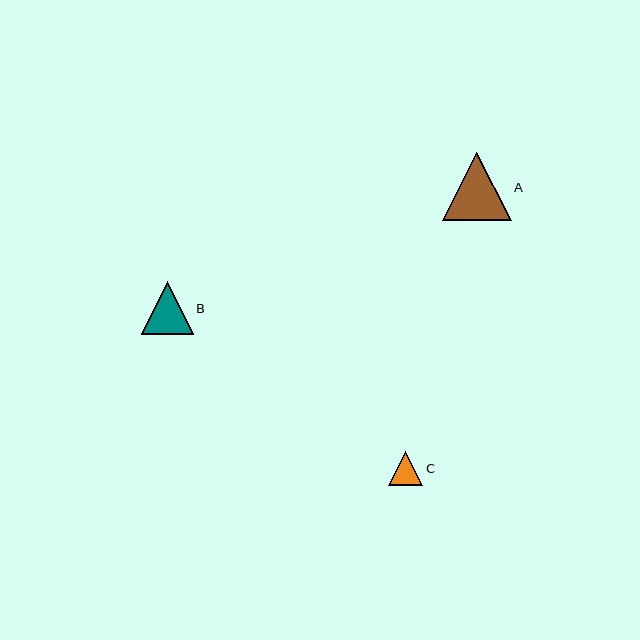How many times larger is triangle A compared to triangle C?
Triangle A is approximately 2.0 times the size of triangle C.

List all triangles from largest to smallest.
From largest to smallest: A, B, C.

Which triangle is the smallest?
Triangle C is the smallest with a size of approximately 34 pixels.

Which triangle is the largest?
Triangle A is the largest with a size of approximately 68 pixels.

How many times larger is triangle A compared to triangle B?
Triangle A is approximately 1.3 times the size of triangle B.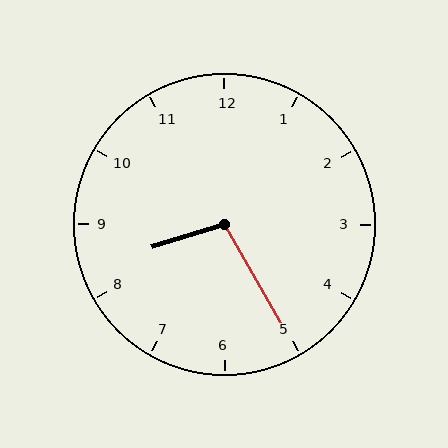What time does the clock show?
8:25.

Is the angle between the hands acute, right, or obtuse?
It is obtuse.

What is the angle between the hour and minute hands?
Approximately 102 degrees.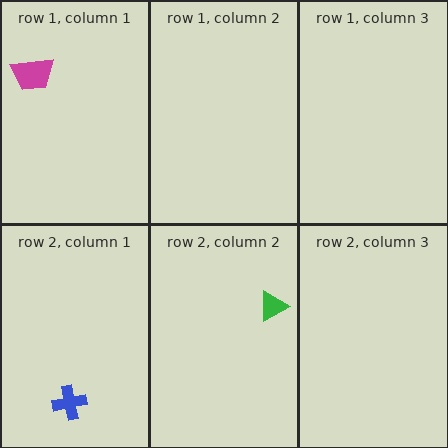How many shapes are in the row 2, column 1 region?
1.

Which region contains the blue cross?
The row 2, column 1 region.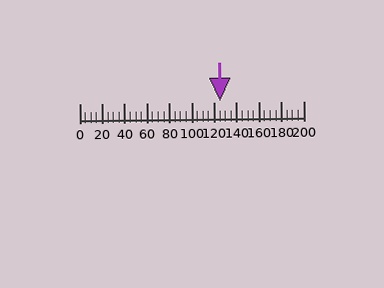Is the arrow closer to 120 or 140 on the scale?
The arrow is closer to 120.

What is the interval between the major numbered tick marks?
The major tick marks are spaced 20 units apart.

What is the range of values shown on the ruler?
The ruler shows values from 0 to 200.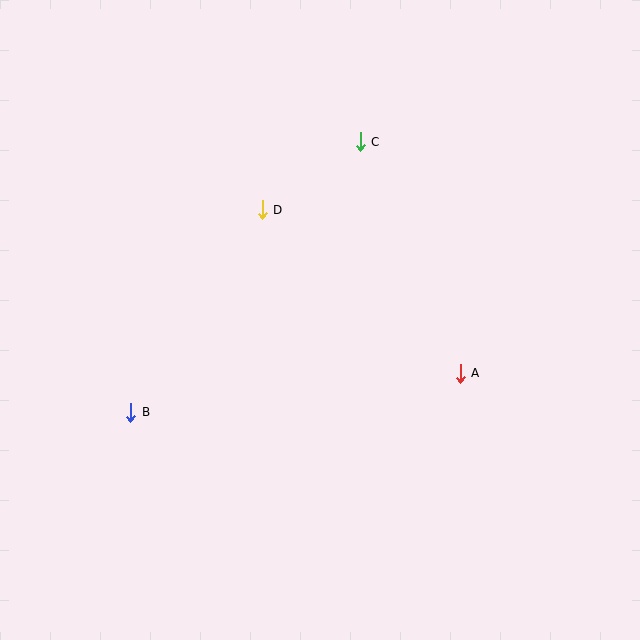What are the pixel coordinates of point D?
Point D is at (262, 210).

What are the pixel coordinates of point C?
Point C is at (360, 142).